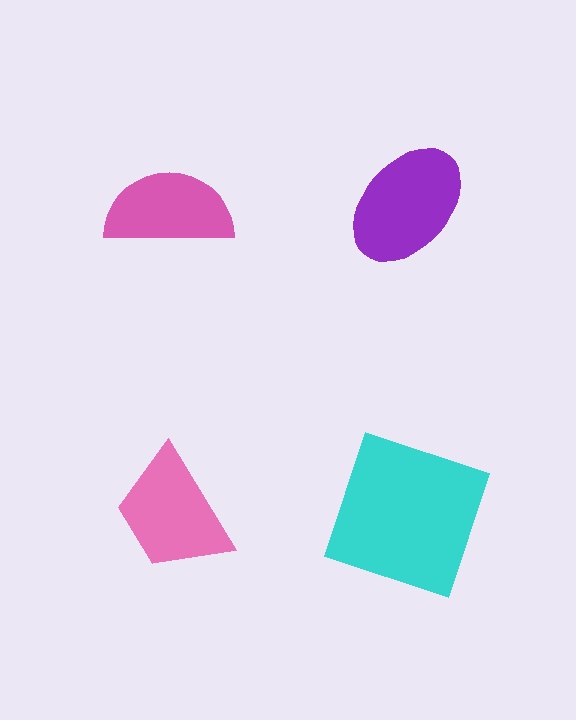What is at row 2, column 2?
A cyan square.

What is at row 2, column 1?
A pink trapezoid.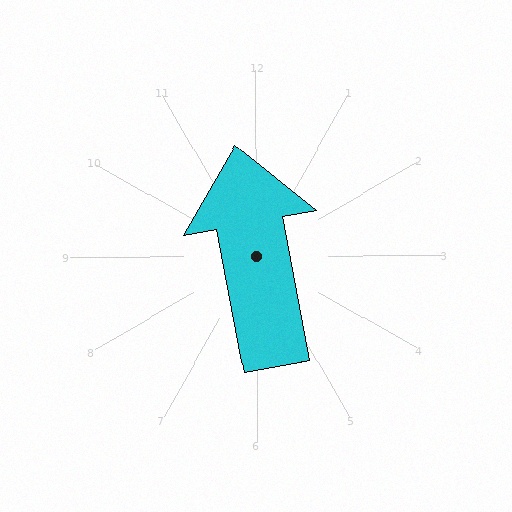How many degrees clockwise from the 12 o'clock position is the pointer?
Approximately 349 degrees.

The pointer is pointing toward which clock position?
Roughly 12 o'clock.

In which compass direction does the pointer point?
North.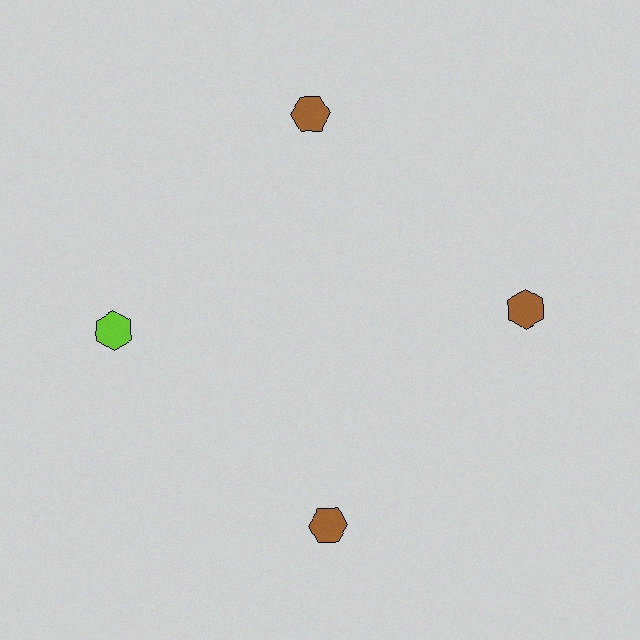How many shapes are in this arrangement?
There are 4 shapes arranged in a ring pattern.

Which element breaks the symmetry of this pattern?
The lime hexagon at roughly the 9 o'clock position breaks the symmetry. All other shapes are brown hexagons.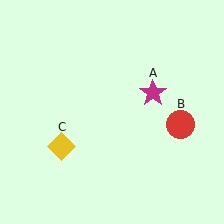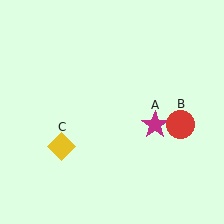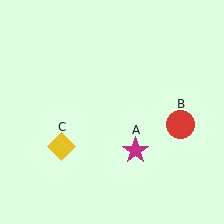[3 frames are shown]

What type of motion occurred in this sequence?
The magenta star (object A) rotated clockwise around the center of the scene.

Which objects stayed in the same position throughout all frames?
Red circle (object B) and yellow diamond (object C) remained stationary.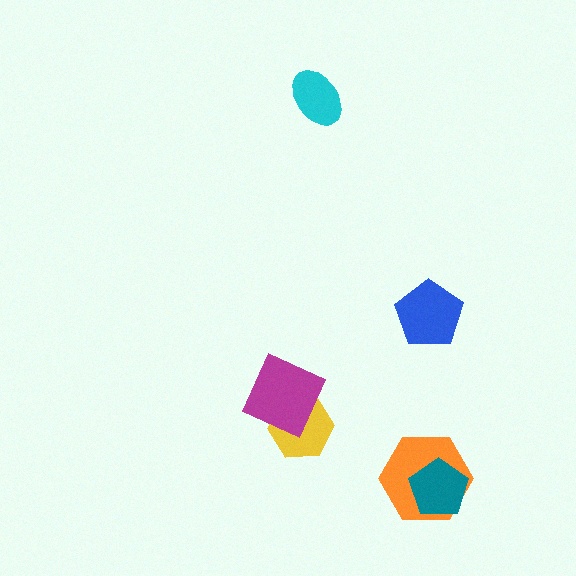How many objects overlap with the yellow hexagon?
1 object overlaps with the yellow hexagon.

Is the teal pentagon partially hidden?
No, no other shape covers it.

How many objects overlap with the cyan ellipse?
0 objects overlap with the cyan ellipse.